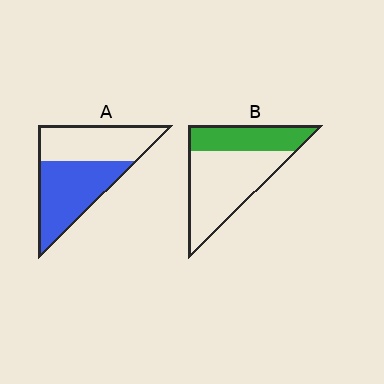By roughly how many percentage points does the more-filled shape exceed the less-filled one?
By roughly 20 percentage points (A over B).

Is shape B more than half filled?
No.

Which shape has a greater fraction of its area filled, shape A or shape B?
Shape A.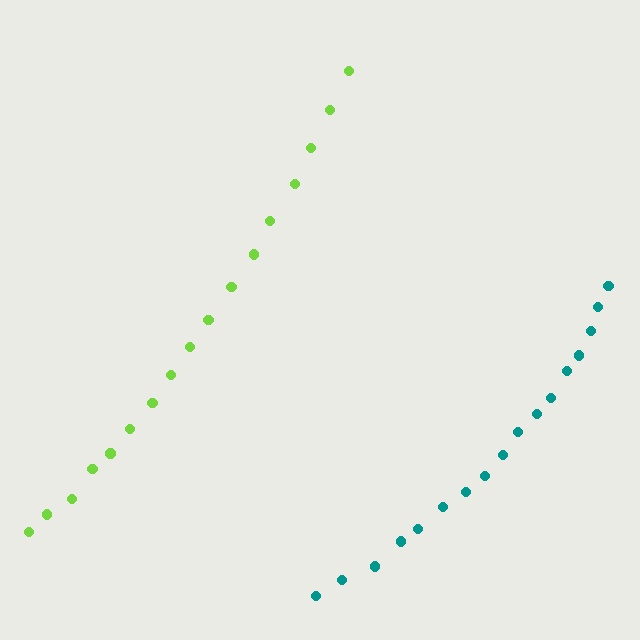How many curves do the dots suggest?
There are 2 distinct paths.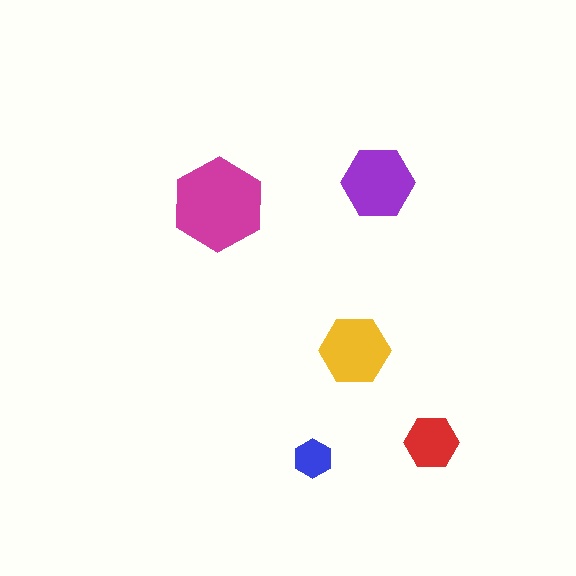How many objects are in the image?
There are 5 objects in the image.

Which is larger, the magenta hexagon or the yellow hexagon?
The magenta one.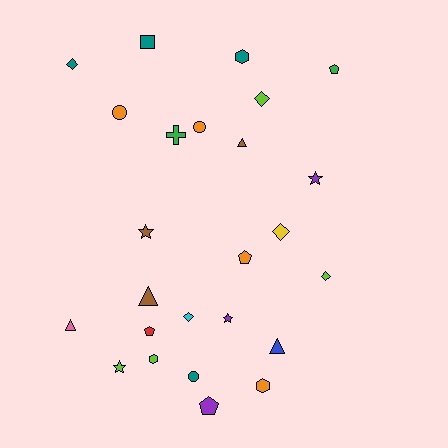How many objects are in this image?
There are 25 objects.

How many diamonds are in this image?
There are 5 diamonds.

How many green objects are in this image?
There are 2 green objects.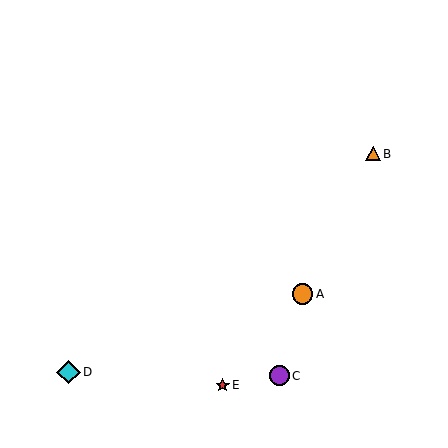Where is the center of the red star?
The center of the red star is at (223, 385).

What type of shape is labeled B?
Shape B is an orange triangle.